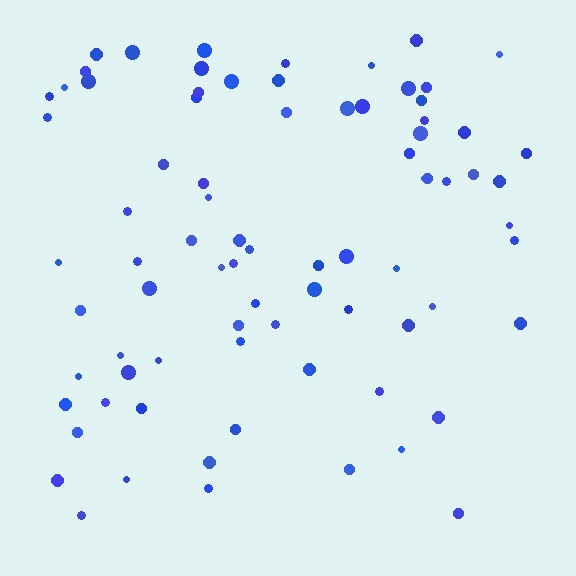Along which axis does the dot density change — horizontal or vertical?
Vertical.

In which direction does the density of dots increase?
From bottom to top, with the top side densest.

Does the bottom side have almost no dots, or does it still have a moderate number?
Still a moderate number, just noticeably fewer than the top.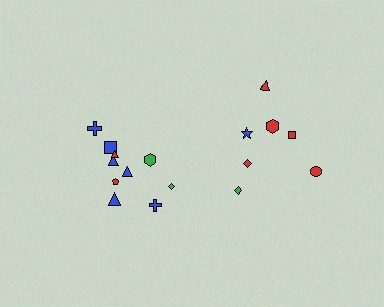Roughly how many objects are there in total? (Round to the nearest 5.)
Roughly 15 objects in total.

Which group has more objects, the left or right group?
The left group.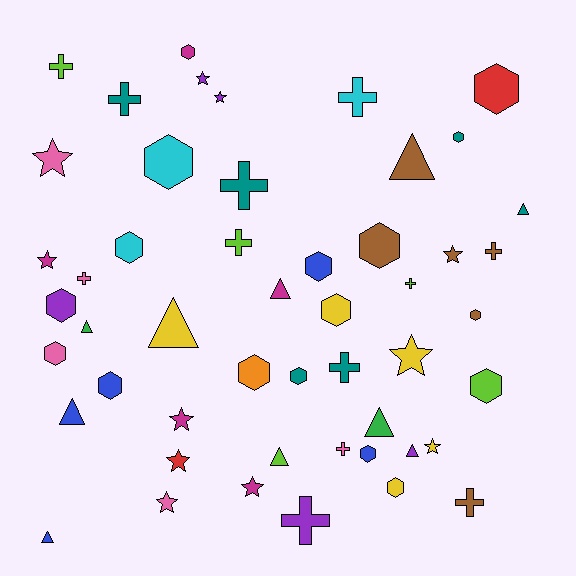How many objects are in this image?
There are 50 objects.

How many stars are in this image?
There are 11 stars.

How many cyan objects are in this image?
There are 3 cyan objects.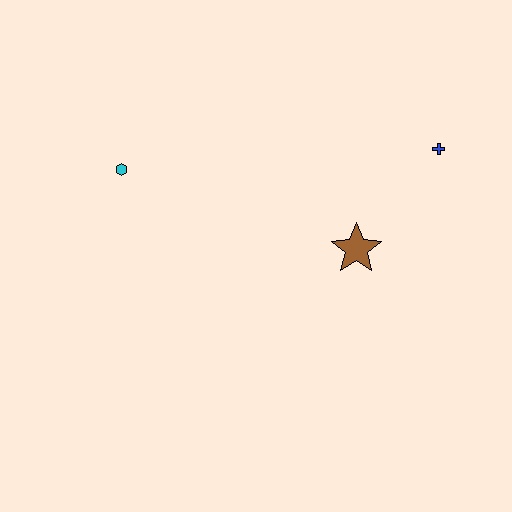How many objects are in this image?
There are 3 objects.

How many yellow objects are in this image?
There are no yellow objects.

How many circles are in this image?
There are no circles.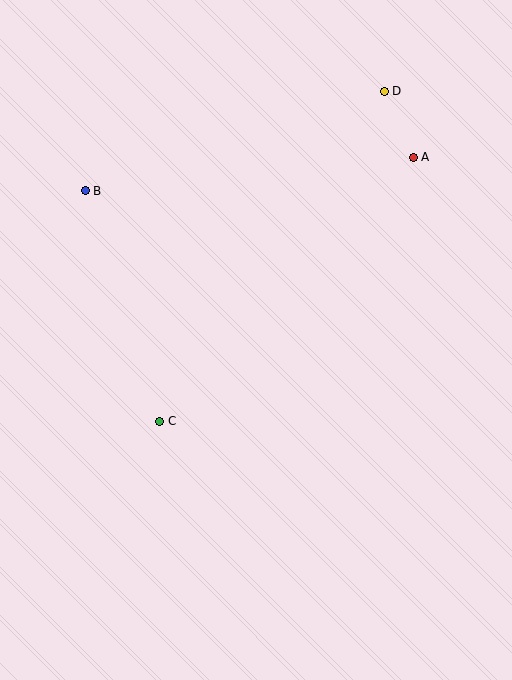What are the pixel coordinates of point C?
Point C is at (160, 421).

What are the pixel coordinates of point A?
Point A is at (413, 157).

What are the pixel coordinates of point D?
Point D is at (384, 91).